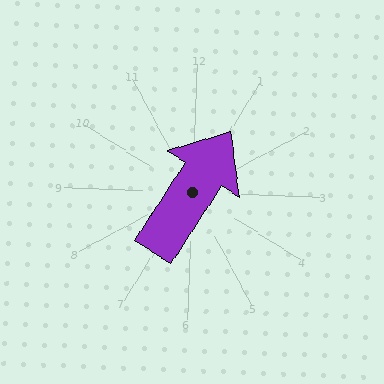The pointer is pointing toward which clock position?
Roughly 1 o'clock.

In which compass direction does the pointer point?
Northeast.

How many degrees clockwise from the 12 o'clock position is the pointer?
Approximately 31 degrees.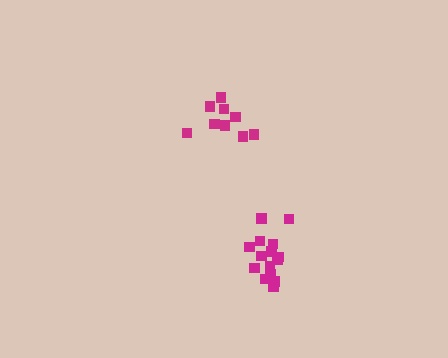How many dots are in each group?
Group 1: 15 dots, Group 2: 9 dots (24 total).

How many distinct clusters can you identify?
There are 2 distinct clusters.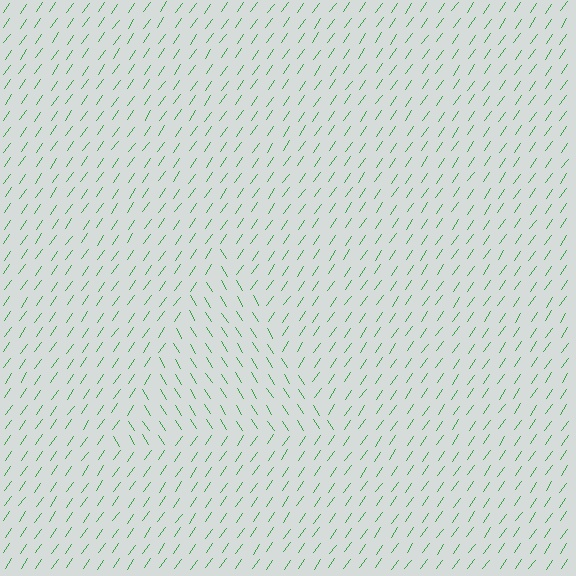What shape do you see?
I see a triangle.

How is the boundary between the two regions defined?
The boundary is defined purely by a change in line orientation (approximately 66 degrees difference). All lines are the same color and thickness.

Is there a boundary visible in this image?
Yes, there is a texture boundary formed by a change in line orientation.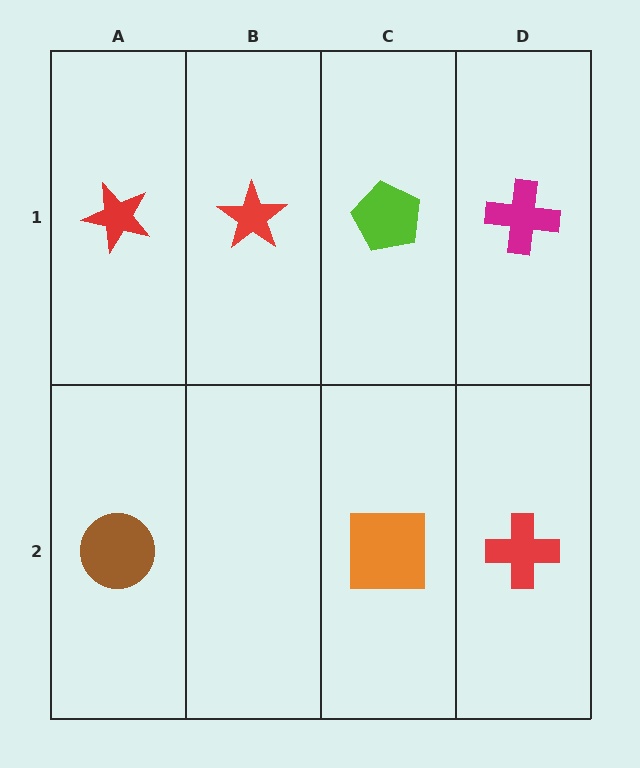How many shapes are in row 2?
3 shapes.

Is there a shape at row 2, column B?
No, that cell is empty.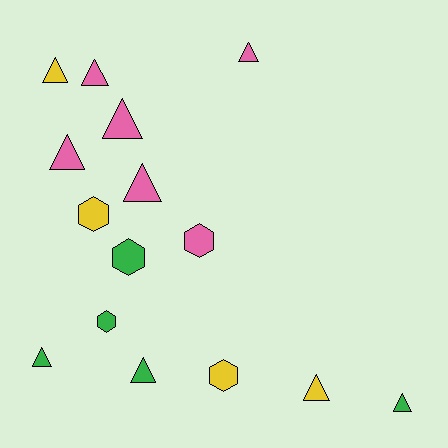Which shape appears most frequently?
Triangle, with 10 objects.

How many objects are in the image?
There are 15 objects.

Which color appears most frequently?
Pink, with 6 objects.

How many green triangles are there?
There are 3 green triangles.